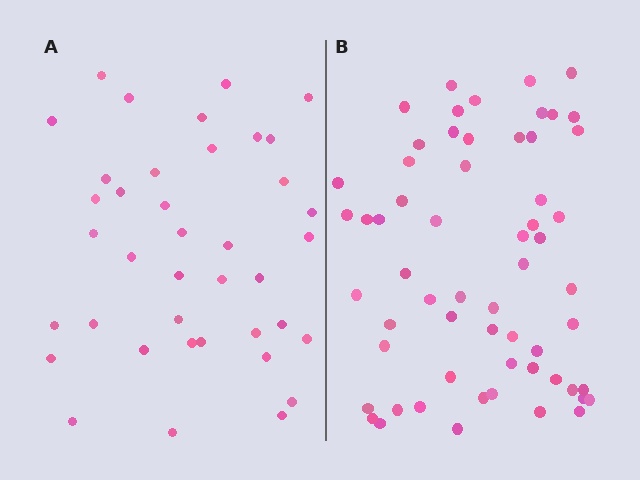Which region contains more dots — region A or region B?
Region B (the right region) has more dots.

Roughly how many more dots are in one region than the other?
Region B has approximately 20 more dots than region A.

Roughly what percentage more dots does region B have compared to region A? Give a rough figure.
About 55% more.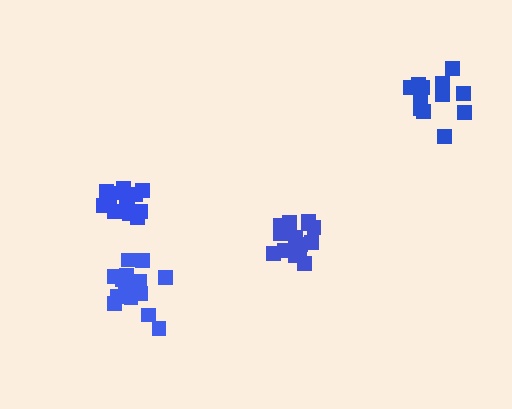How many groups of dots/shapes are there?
There are 4 groups.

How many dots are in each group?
Group 1: 18 dots, Group 2: 13 dots, Group 3: 13 dots, Group 4: 15 dots (59 total).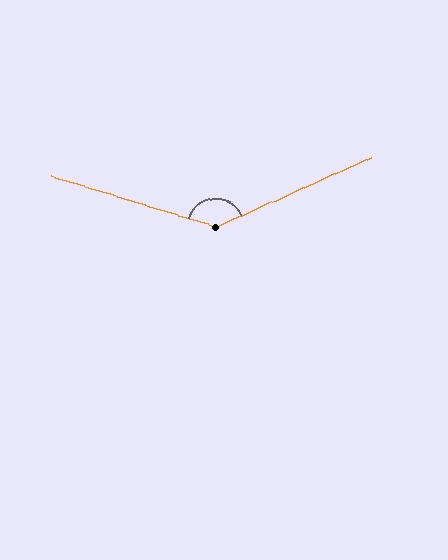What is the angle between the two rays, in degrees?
Approximately 139 degrees.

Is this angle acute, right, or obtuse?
It is obtuse.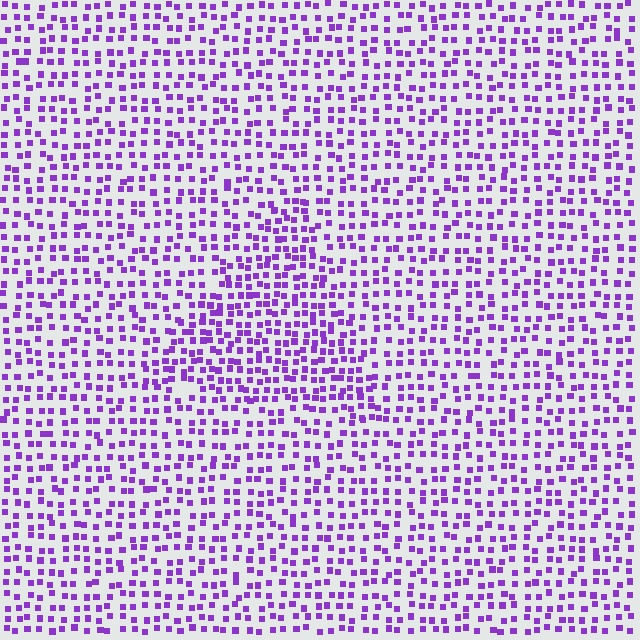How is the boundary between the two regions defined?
The boundary is defined by a change in element density (approximately 1.5x ratio). All elements are the same color, size, and shape.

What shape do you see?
I see a triangle.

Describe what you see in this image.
The image contains small purple elements arranged at two different densities. A triangle-shaped region is visible where the elements are more densely packed than the surrounding area.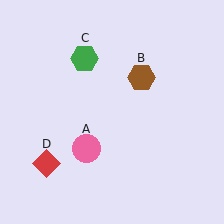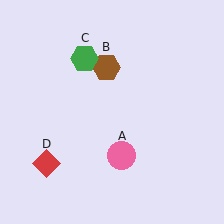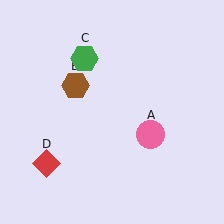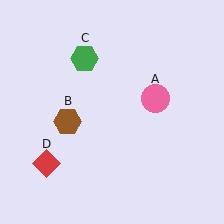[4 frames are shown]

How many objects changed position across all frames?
2 objects changed position: pink circle (object A), brown hexagon (object B).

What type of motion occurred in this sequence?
The pink circle (object A), brown hexagon (object B) rotated counterclockwise around the center of the scene.